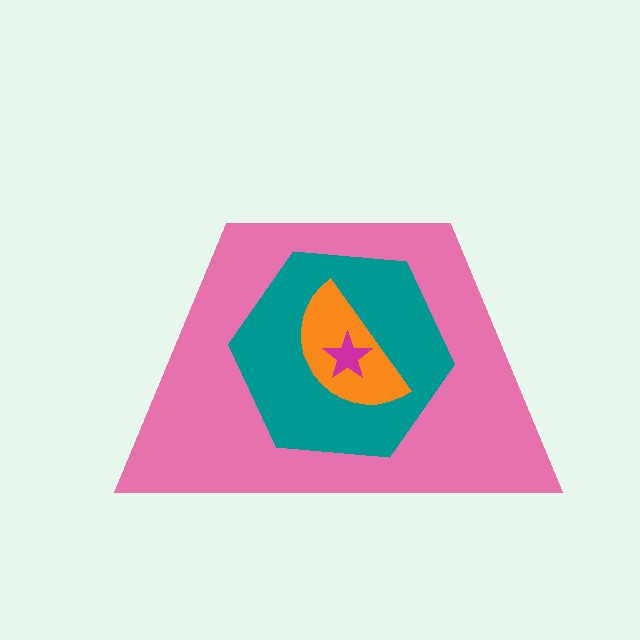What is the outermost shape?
The pink trapezoid.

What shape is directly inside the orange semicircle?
The magenta star.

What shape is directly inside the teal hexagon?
The orange semicircle.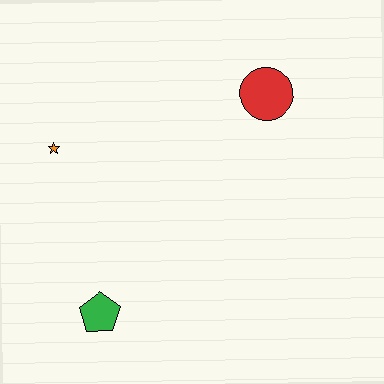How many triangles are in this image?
There are no triangles.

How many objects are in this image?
There are 3 objects.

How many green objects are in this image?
There is 1 green object.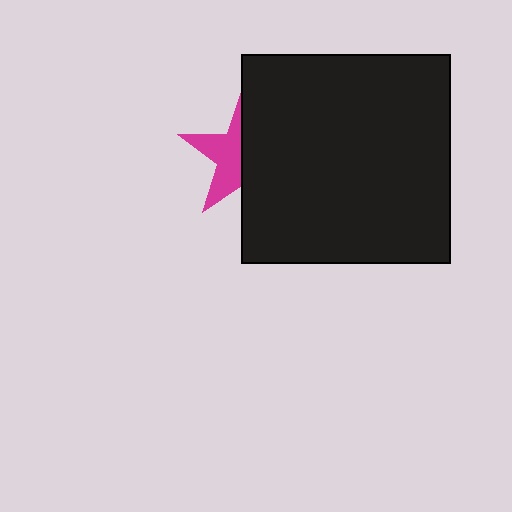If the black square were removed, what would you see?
You would see the complete magenta star.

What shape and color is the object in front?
The object in front is a black square.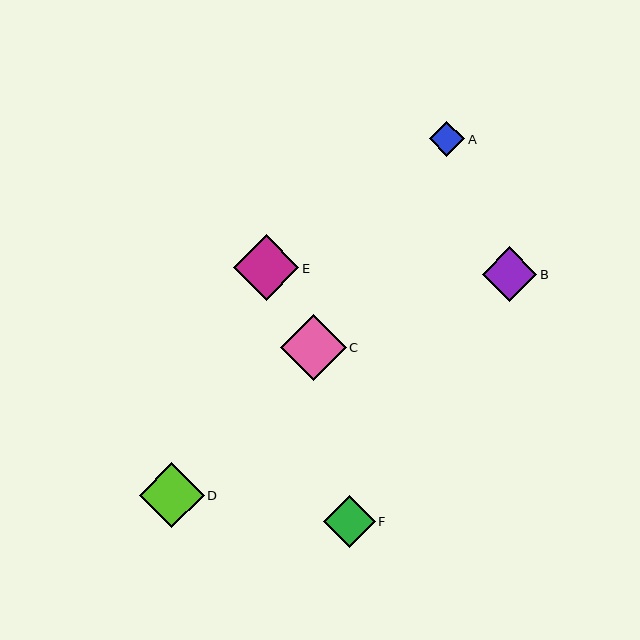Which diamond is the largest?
Diamond E is the largest with a size of approximately 65 pixels.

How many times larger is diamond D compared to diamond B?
Diamond D is approximately 1.2 times the size of diamond B.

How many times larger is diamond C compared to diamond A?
Diamond C is approximately 1.8 times the size of diamond A.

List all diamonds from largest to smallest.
From largest to smallest: E, C, D, B, F, A.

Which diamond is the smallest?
Diamond A is the smallest with a size of approximately 35 pixels.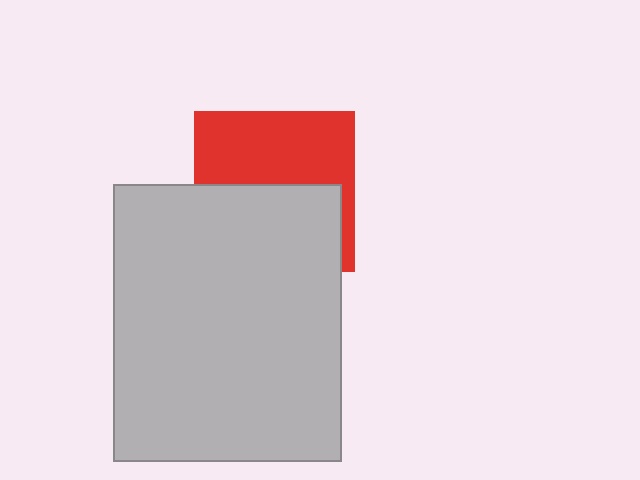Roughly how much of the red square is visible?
About half of it is visible (roughly 50%).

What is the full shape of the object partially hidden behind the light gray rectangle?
The partially hidden object is a red square.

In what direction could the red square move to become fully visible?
The red square could move up. That would shift it out from behind the light gray rectangle entirely.